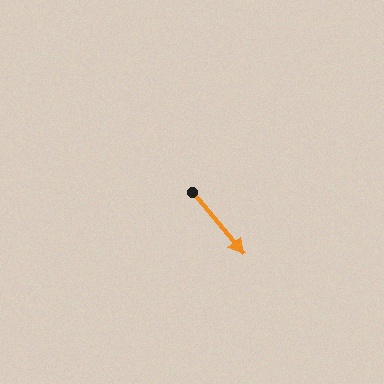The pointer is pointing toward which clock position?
Roughly 5 o'clock.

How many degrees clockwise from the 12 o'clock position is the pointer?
Approximately 140 degrees.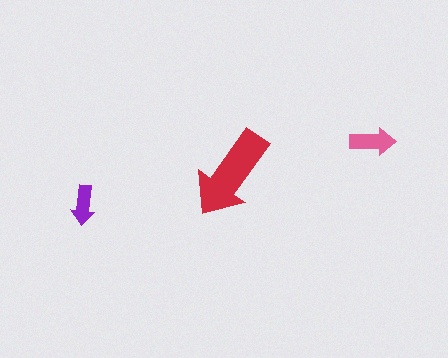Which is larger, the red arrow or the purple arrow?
The red one.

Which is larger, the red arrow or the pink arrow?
The red one.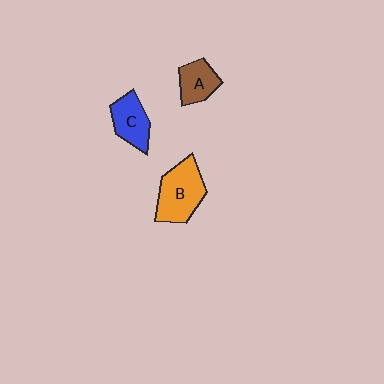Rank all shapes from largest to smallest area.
From largest to smallest: B (orange), C (blue), A (brown).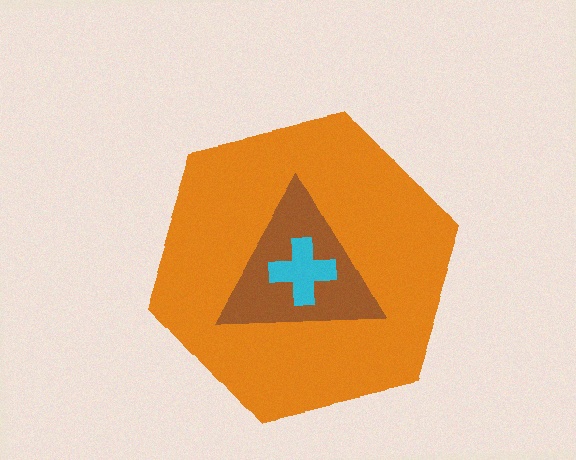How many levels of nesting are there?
3.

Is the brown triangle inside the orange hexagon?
Yes.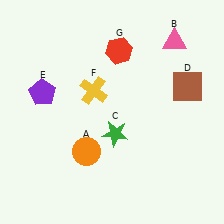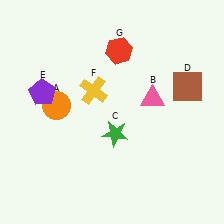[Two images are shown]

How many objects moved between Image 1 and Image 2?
2 objects moved between the two images.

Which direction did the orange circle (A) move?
The orange circle (A) moved up.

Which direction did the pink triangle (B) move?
The pink triangle (B) moved down.